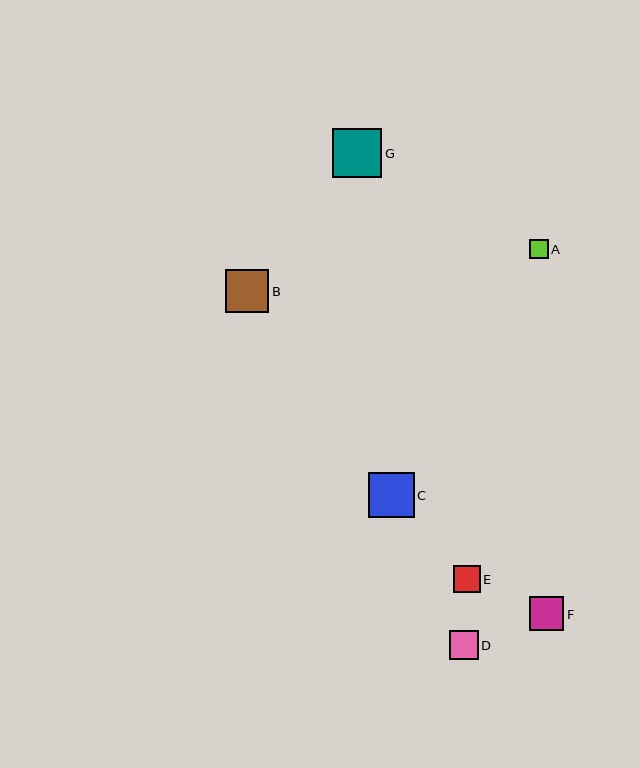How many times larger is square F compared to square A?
Square F is approximately 1.8 times the size of square A.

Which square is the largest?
Square G is the largest with a size of approximately 49 pixels.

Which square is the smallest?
Square A is the smallest with a size of approximately 19 pixels.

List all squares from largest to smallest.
From largest to smallest: G, C, B, F, D, E, A.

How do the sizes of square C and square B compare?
Square C and square B are approximately the same size.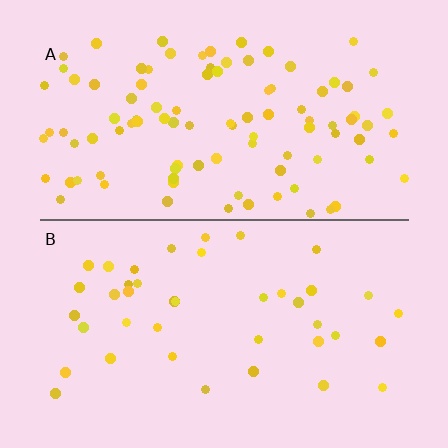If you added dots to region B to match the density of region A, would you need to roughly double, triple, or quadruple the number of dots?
Approximately double.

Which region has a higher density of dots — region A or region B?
A (the top).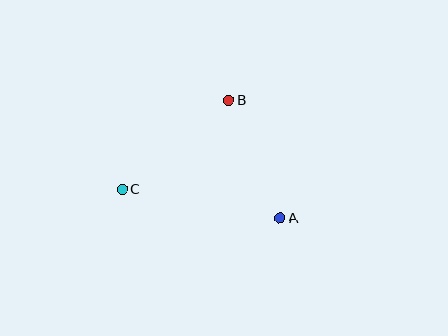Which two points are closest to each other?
Points A and B are closest to each other.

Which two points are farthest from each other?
Points A and C are farthest from each other.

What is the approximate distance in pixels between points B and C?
The distance between B and C is approximately 139 pixels.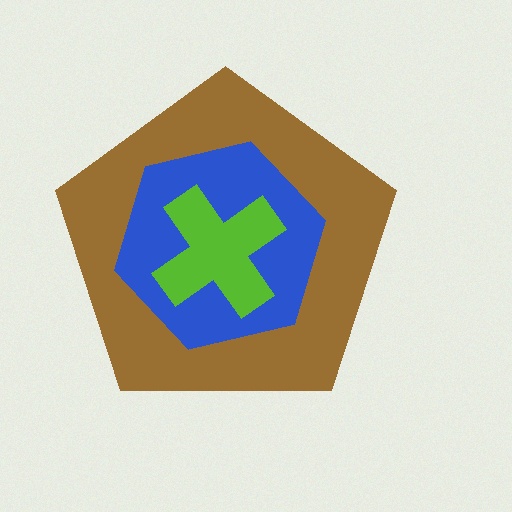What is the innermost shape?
The lime cross.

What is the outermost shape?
The brown pentagon.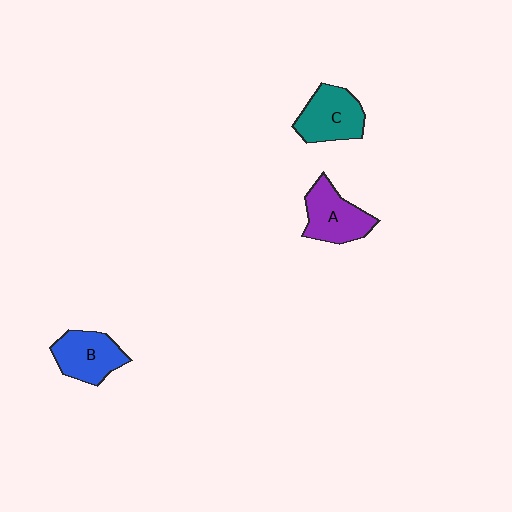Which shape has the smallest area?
Shape B (blue).